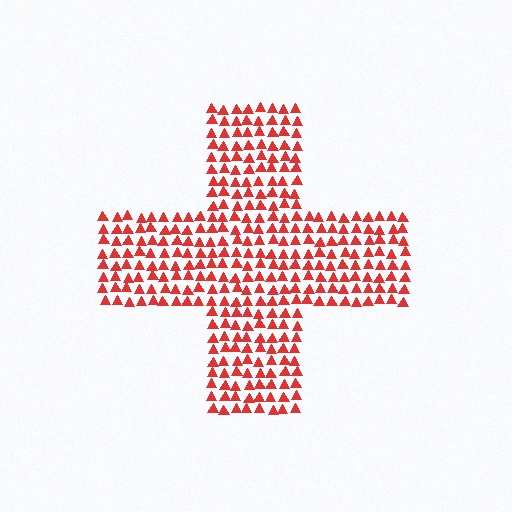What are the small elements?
The small elements are triangles.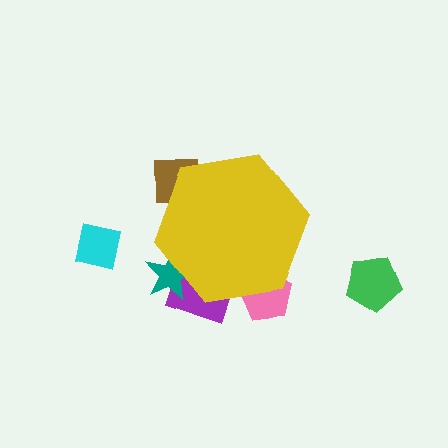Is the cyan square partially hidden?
No, the cyan square is fully visible.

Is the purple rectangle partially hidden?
Yes, the purple rectangle is partially hidden behind the yellow hexagon.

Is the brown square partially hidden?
Yes, the brown square is partially hidden behind the yellow hexagon.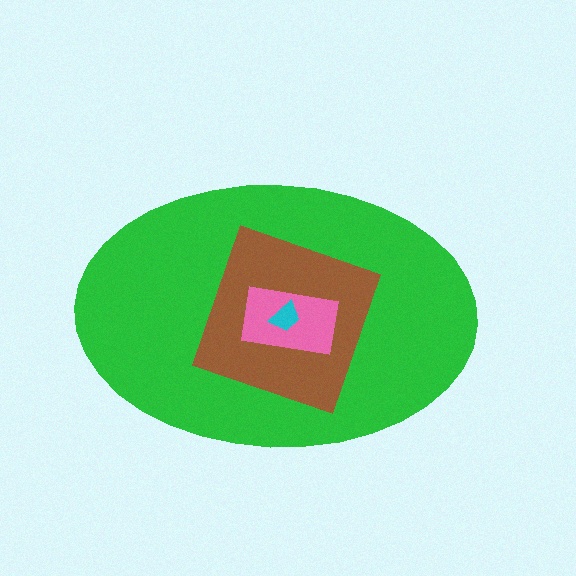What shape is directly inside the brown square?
The pink rectangle.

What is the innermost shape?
The cyan trapezoid.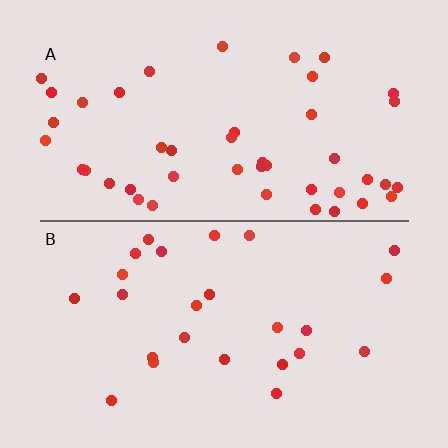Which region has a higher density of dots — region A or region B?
A (the top).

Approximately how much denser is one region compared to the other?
Approximately 1.8× — region A over region B.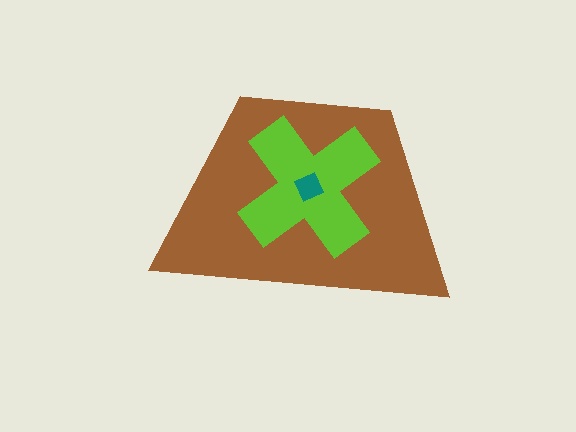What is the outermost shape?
The brown trapezoid.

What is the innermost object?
The teal diamond.